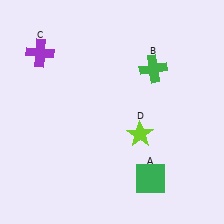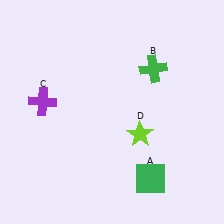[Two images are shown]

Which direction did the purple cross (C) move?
The purple cross (C) moved down.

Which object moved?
The purple cross (C) moved down.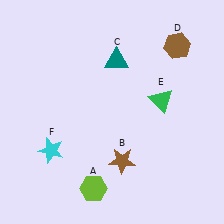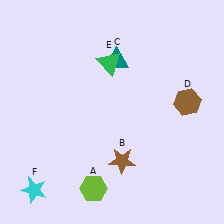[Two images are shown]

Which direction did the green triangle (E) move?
The green triangle (E) moved left.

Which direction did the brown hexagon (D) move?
The brown hexagon (D) moved down.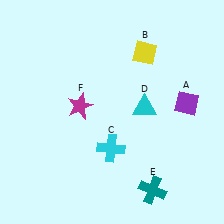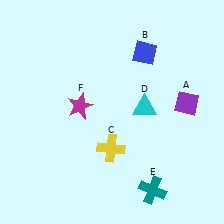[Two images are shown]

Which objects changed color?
B changed from yellow to blue. C changed from cyan to yellow.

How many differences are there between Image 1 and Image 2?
There are 2 differences between the two images.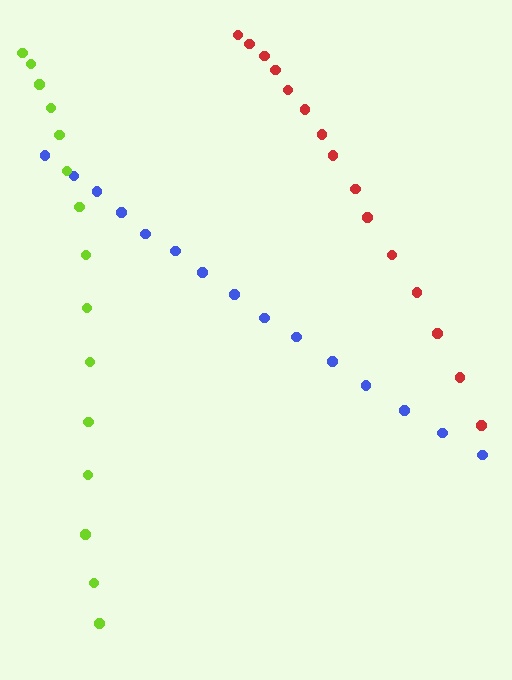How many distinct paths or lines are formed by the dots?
There are 3 distinct paths.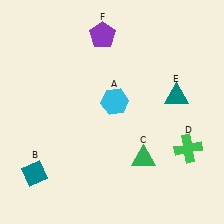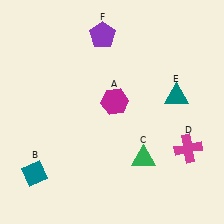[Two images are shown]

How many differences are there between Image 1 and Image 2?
There are 2 differences between the two images.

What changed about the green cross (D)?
In Image 1, D is green. In Image 2, it changed to magenta.